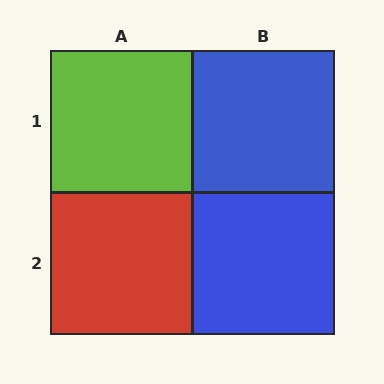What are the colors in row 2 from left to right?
Red, blue.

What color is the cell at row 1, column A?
Lime.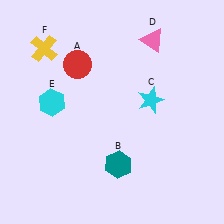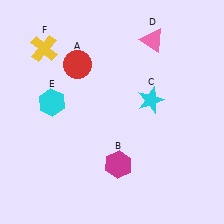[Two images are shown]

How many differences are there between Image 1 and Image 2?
There is 1 difference between the two images.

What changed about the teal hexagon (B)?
In Image 1, B is teal. In Image 2, it changed to magenta.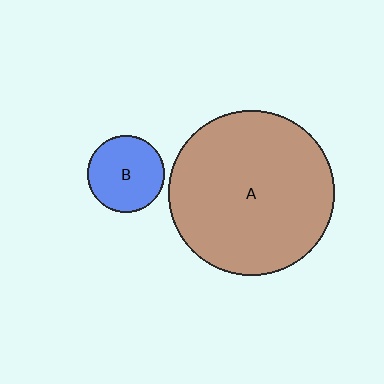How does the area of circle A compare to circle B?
Approximately 4.6 times.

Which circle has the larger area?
Circle A (brown).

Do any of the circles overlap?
No, none of the circles overlap.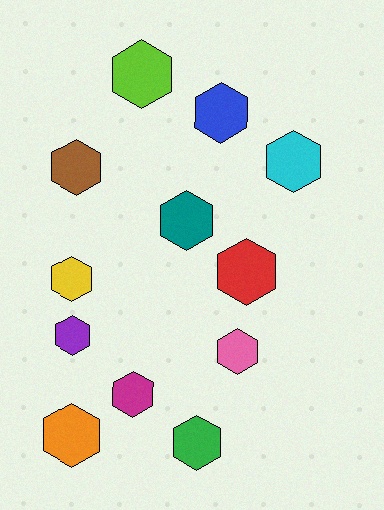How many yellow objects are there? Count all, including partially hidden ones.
There is 1 yellow object.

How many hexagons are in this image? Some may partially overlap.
There are 12 hexagons.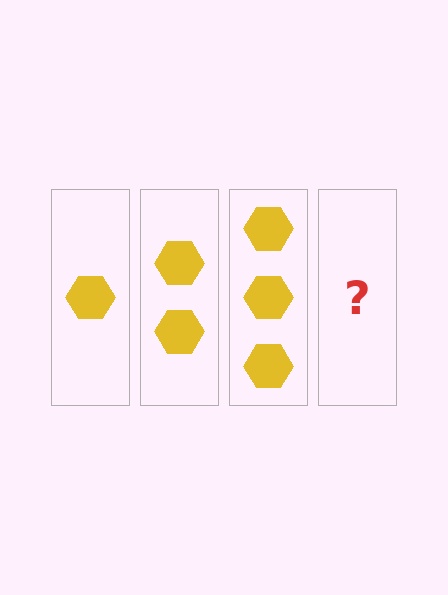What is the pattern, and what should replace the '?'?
The pattern is that each step adds one more hexagon. The '?' should be 4 hexagons.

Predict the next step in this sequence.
The next step is 4 hexagons.